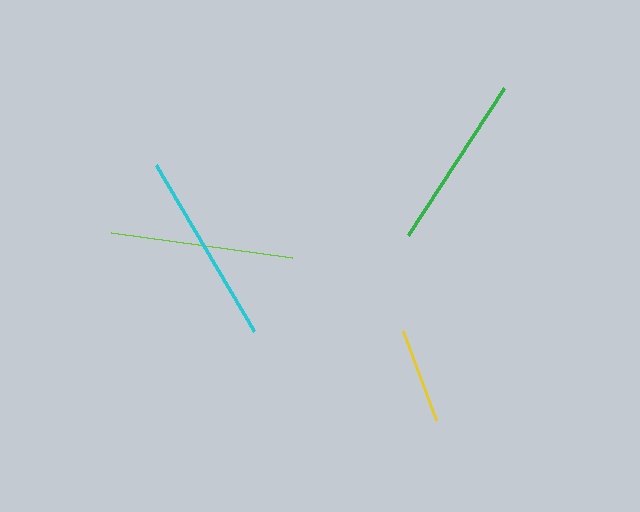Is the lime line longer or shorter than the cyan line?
The cyan line is longer than the lime line.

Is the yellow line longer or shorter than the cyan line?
The cyan line is longer than the yellow line.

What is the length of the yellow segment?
The yellow segment is approximately 94 pixels long.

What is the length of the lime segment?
The lime segment is approximately 183 pixels long.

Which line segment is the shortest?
The yellow line is the shortest at approximately 94 pixels.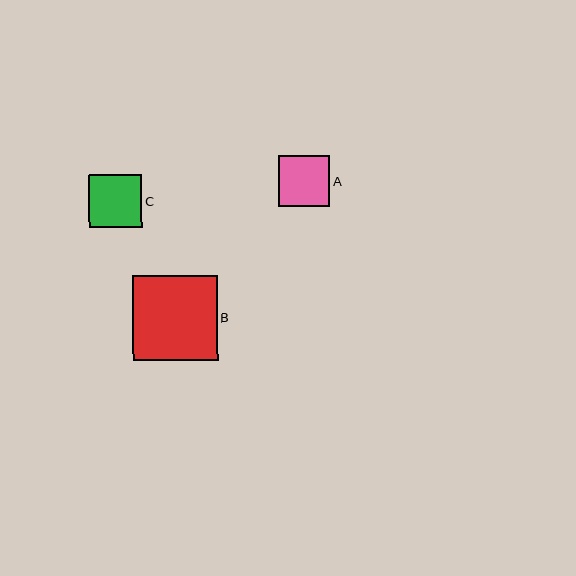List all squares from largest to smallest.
From largest to smallest: B, C, A.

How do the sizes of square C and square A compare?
Square C and square A are approximately the same size.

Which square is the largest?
Square B is the largest with a size of approximately 85 pixels.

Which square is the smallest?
Square A is the smallest with a size of approximately 51 pixels.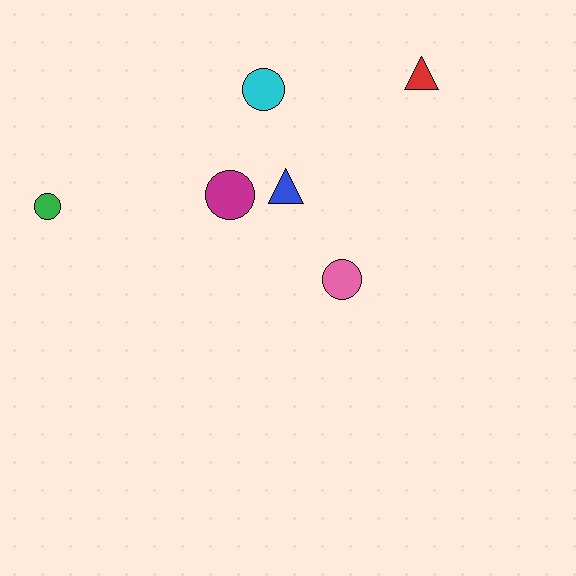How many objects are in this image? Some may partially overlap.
There are 6 objects.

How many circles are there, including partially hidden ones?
There are 4 circles.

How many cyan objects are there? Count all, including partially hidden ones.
There is 1 cyan object.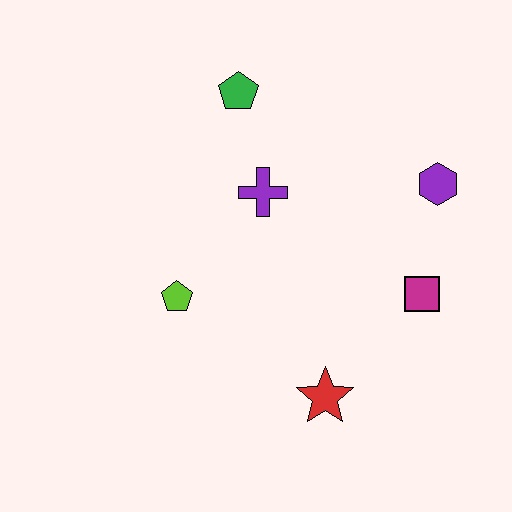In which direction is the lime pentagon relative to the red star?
The lime pentagon is to the left of the red star.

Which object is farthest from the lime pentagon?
The purple hexagon is farthest from the lime pentagon.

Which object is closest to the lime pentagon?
The purple cross is closest to the lime pentagon.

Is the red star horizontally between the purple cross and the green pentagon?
No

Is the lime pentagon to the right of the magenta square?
No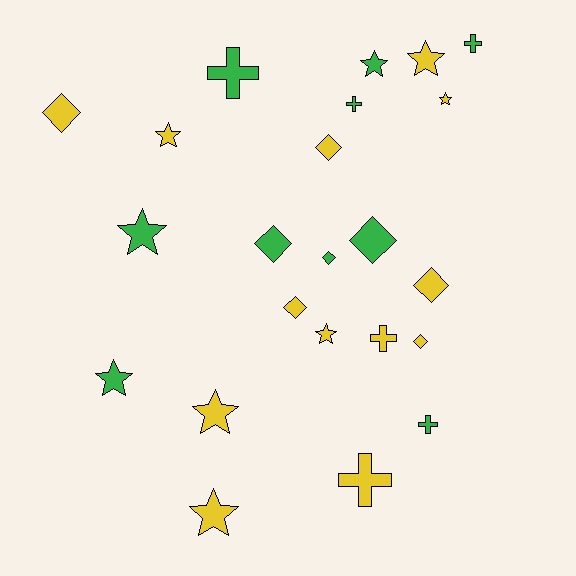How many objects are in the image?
There are 23 objects.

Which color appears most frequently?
Yellow, with 13 objects.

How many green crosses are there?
There are 4 green crosses.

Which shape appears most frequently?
Star, with 9 objects.